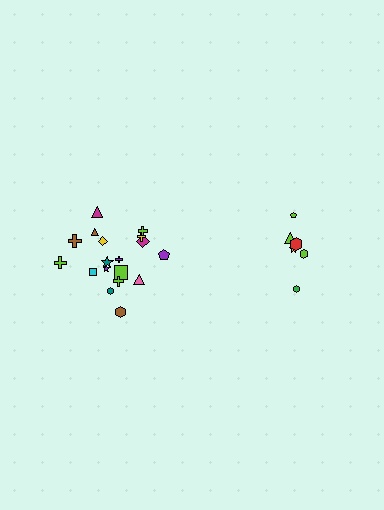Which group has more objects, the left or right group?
The left group.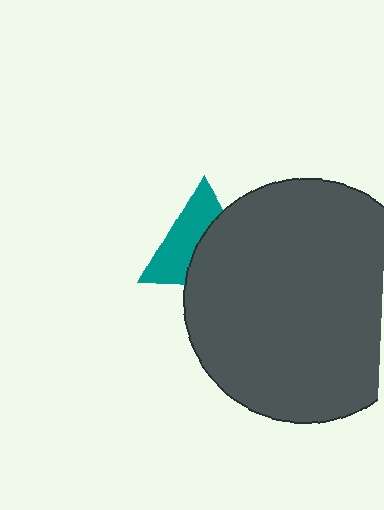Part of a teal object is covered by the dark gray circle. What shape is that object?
It is a triangle.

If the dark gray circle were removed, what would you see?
You would see the complete teal triangle.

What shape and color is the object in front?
The object in front is a dark gray circle.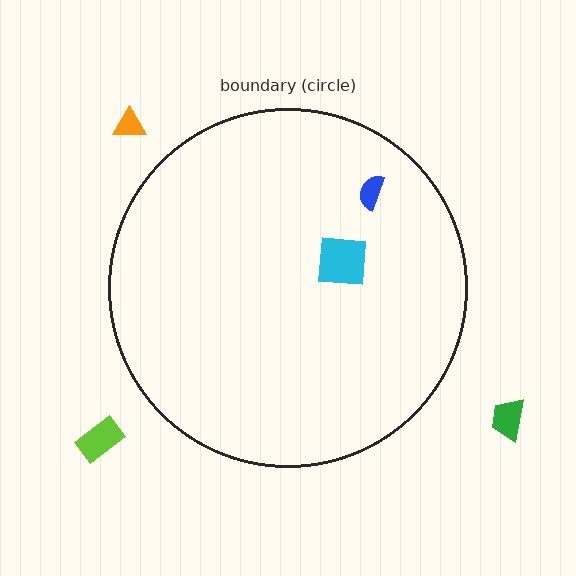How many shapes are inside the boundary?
2 inside, 3 outside.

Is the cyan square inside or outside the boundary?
Inside.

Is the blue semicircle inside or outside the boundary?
Inside.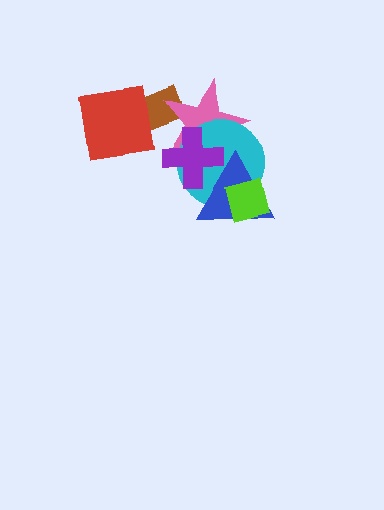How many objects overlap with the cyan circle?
4 objects overlap with the cyan circle.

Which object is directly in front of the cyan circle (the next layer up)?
The blue triangle is directly in front of the cyan circle.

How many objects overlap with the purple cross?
3 objects overlap with the purple cross.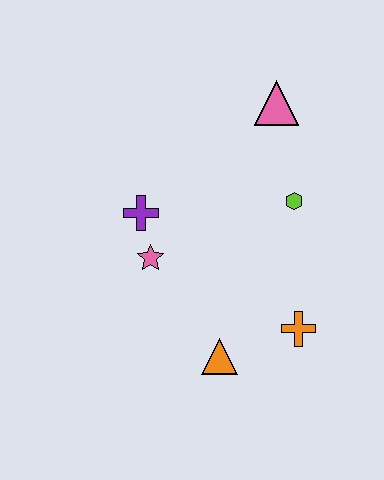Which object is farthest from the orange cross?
The pink triangle is farthest from the orange cross.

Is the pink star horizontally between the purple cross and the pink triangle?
Yes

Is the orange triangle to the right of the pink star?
Yes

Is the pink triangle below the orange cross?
No